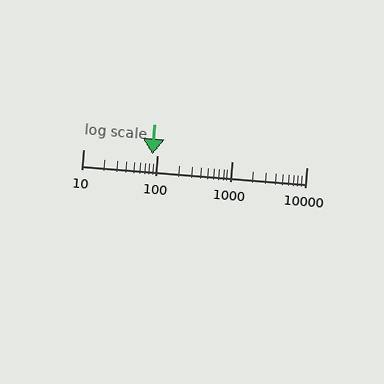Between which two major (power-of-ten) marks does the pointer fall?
The pointer is between 10 and 100.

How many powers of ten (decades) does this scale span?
The scale spans 3 decades, from 10 to 10000.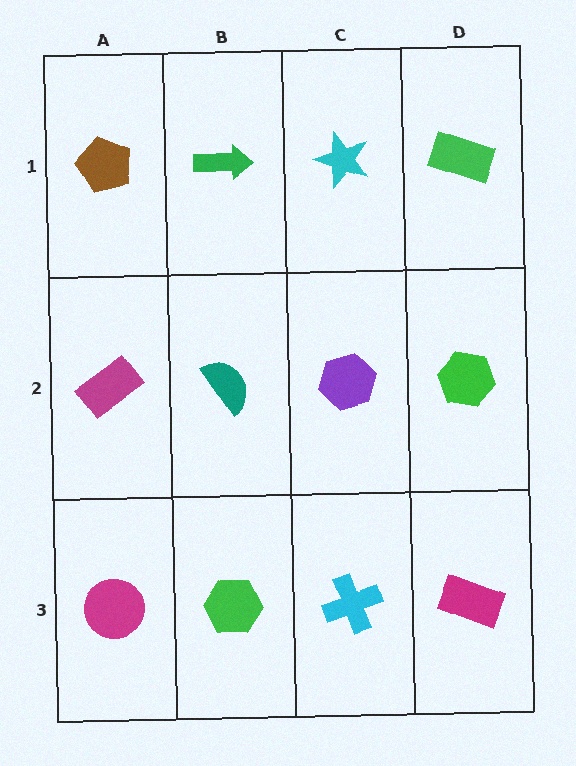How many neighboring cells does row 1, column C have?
3.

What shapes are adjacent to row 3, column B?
A teal semicircle (row 2, column B), a magenta circle (row 3, column A), a cyan cross (row 3, column C).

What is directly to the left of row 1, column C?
A green arrow.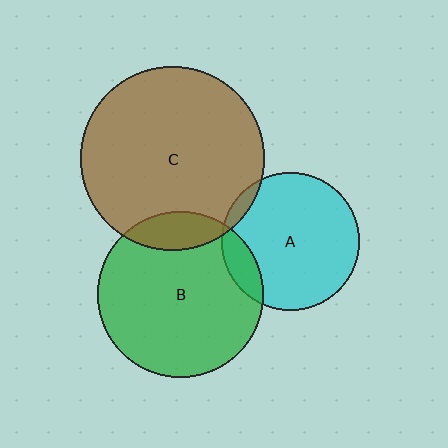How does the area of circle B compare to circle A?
Approximately 1.4 times.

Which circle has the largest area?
Circle C (brown).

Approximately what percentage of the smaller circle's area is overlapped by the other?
Approximately 15%.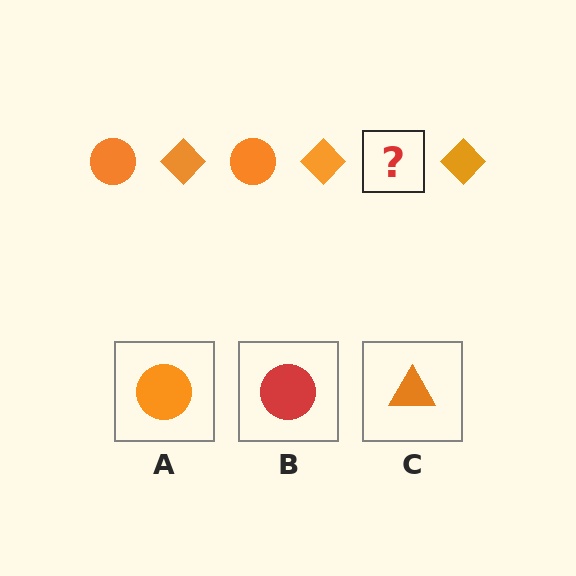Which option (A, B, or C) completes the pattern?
A.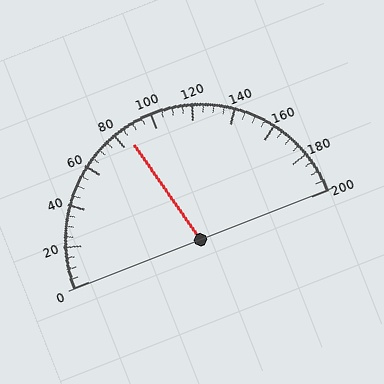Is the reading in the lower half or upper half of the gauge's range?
The reading is in the lower half of the range (0 to 200).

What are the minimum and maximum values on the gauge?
The gauge ranges from 0 to 200.